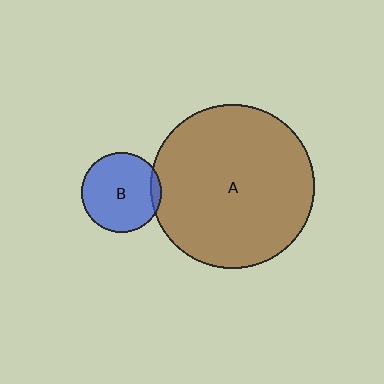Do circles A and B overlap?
Yes.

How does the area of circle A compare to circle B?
Approximately 4.2 times.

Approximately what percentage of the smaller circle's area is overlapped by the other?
Approximately 5%.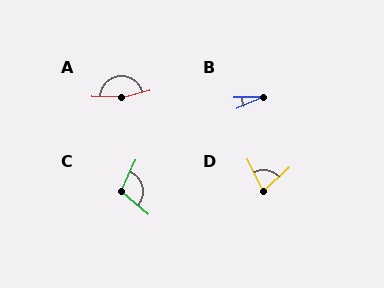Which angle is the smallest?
B, at approximately 23 degrees.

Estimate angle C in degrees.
Approximately 106 degrees.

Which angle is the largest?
A, at approximately 164 degrees.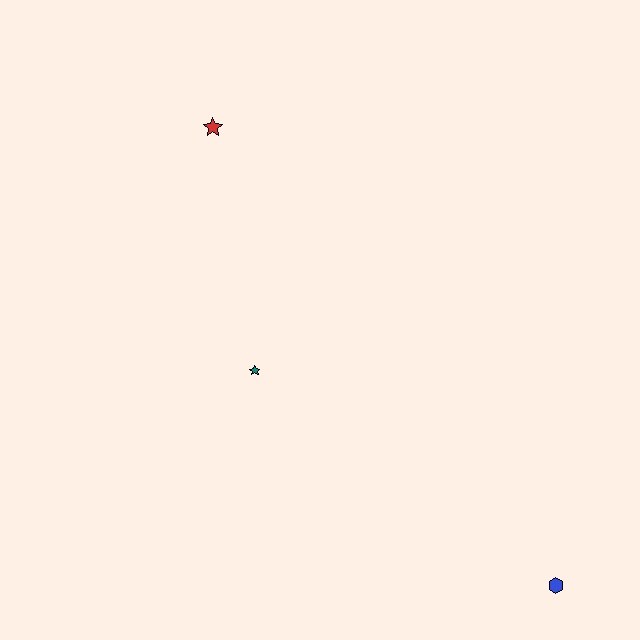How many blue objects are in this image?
There is 1 blue object.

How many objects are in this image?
There are 3 objects.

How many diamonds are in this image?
There are no diamonds.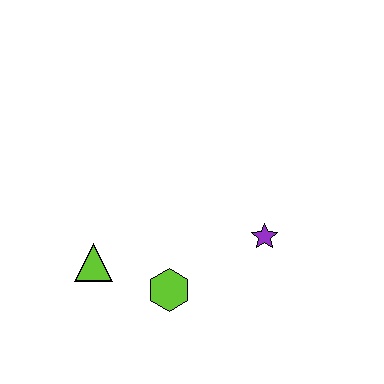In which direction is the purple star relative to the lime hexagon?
The purple star is to the right of the lime hexagon.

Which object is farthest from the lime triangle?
The purple star is farthest from the lime triangle.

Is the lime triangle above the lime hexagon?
Yes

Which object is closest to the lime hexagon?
The lime triangle is closest to the lime hexagon.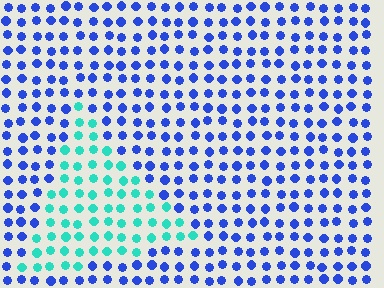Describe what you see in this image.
The image is filled with small blue elements in a uniform arrangement. A triangle-shaped region is visible where the elements are tinted to a slightly different hue, forming a subtle color boundary.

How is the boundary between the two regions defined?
The boundary is defined purely by a slight shift in hue (about 60 degrees). Spacing, size, and orientation are identical on both sides.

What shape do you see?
I see a triangle.